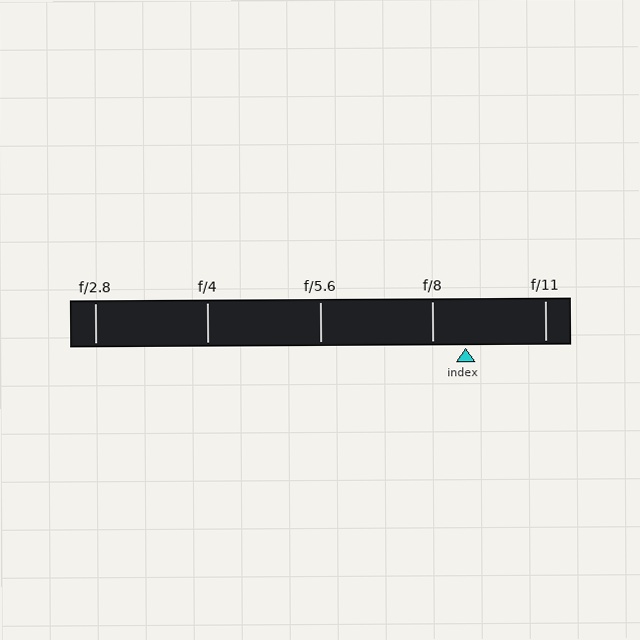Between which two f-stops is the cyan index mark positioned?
The index mark is between f/8 and f/11.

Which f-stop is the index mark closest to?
The index mark is closest to f/8.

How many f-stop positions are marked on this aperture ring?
There are 5 f-stop positions marked.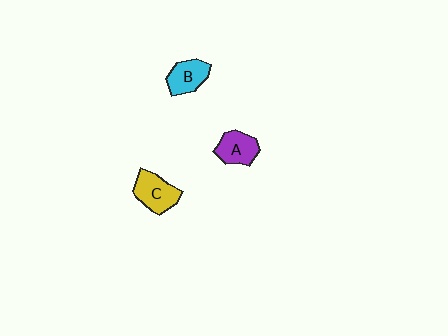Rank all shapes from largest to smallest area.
From largest to smallest: C (yellow), A (purple), B (cyan).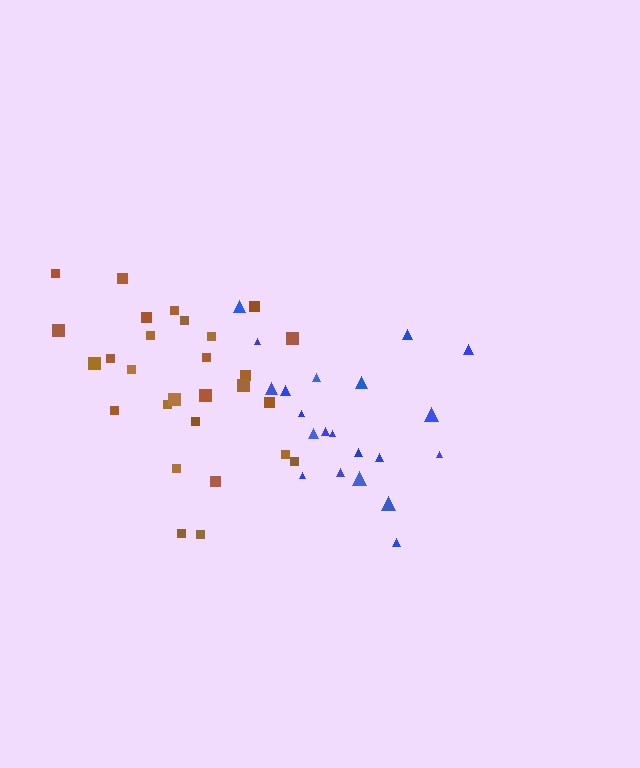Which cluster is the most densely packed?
Blue.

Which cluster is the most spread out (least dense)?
Brown.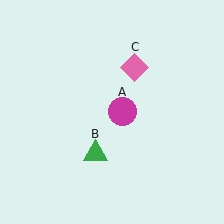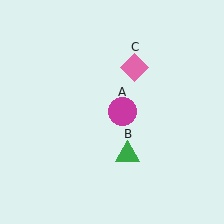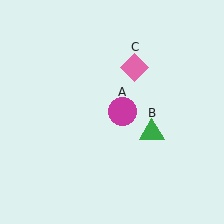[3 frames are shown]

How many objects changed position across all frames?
1 object changed position: green triangle (object B).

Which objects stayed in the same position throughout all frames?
Magenta circle (object A) and pink diamond (object C) remained stationary.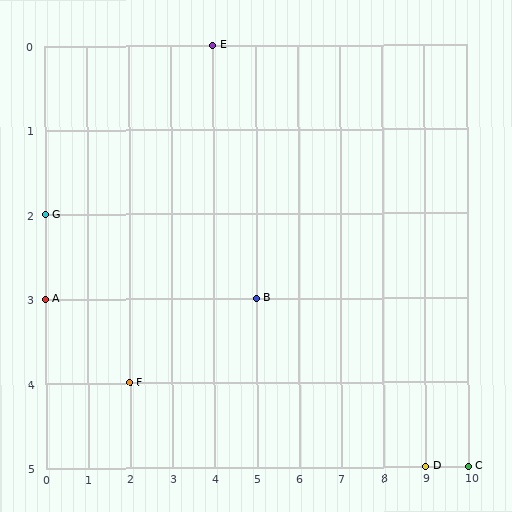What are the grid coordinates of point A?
Point A is at grid coordinates (0, 3).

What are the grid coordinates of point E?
Point E is at grid coordinates (4, 0).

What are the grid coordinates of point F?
Point F is at grid coordinates (2, 4).